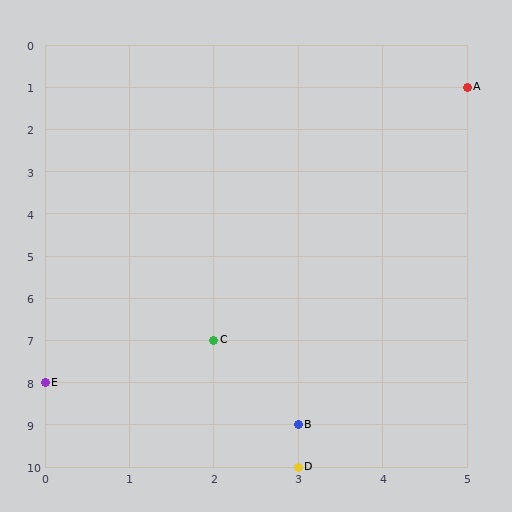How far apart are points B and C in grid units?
Points B and C are 1 column and 2 rows apart (about 2.2 grid units diagonally).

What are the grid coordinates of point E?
Point E is at grid coordinates (0, 8).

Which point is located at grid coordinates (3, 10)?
Point D is at (3, 10).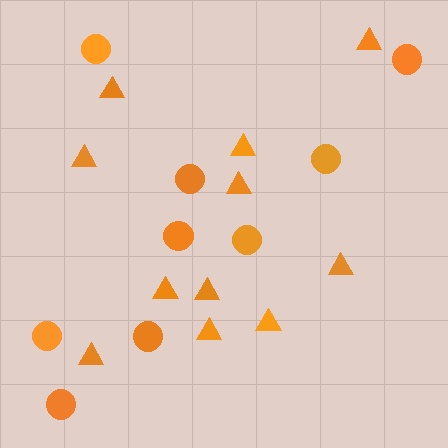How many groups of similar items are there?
There are 2 groups: one group of triangles (11) and one group of circles (9).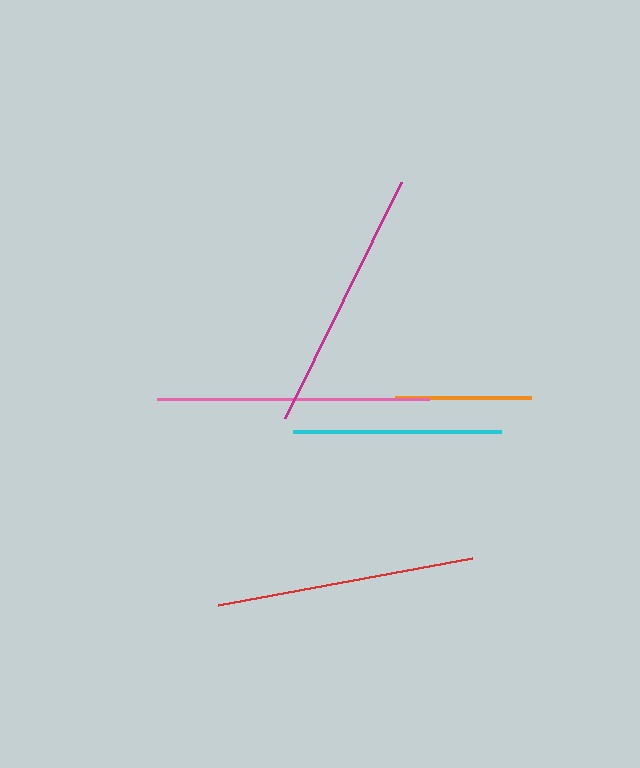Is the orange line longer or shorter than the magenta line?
The magenta line is longer than the orange line.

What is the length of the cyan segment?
The cyan segment is approximately 209 pixels long.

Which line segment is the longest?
The pink line is the longest at approximately 272 pixels.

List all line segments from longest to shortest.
From longest to shortest: pink, magenta, red, cyan, orange.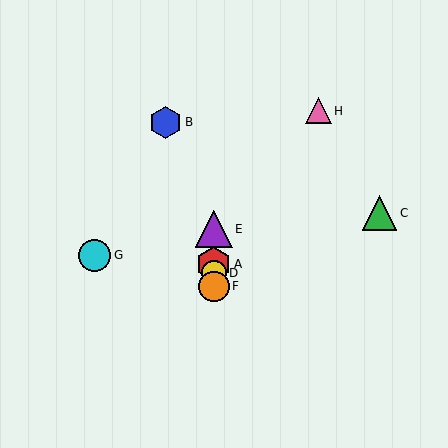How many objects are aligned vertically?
4 objects (A, D, E, F) are aligned vertically.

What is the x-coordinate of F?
Object F is at x≈214.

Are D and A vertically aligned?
Yes, both are at x≈214.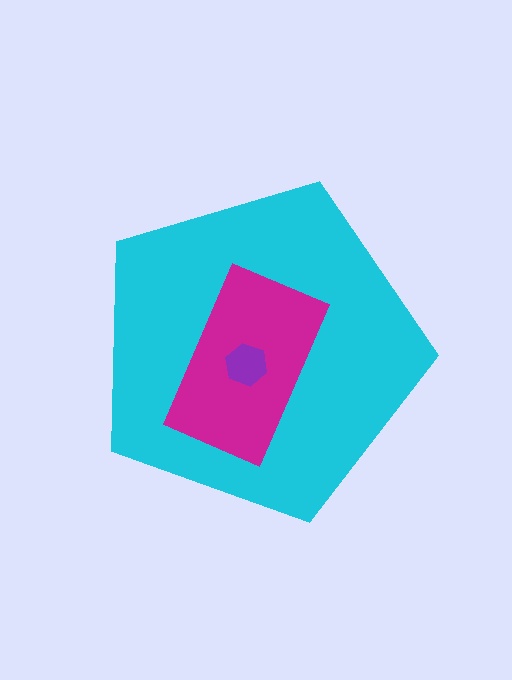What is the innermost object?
The purple hexagon.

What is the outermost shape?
The cyan pentagon.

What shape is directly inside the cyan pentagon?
The magenta rectangle.